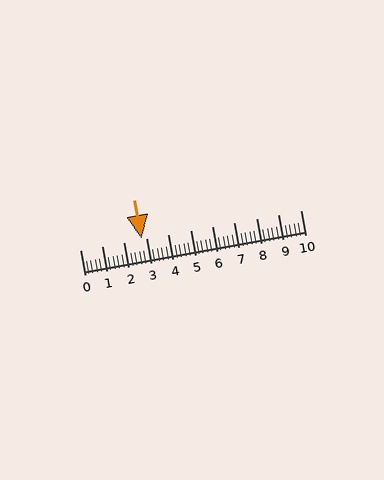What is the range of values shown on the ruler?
The ruler shows values from 0 to 10.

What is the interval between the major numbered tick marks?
The major tick marks are spaced 1 units apart.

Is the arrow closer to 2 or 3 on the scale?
The arrow is closer to 3.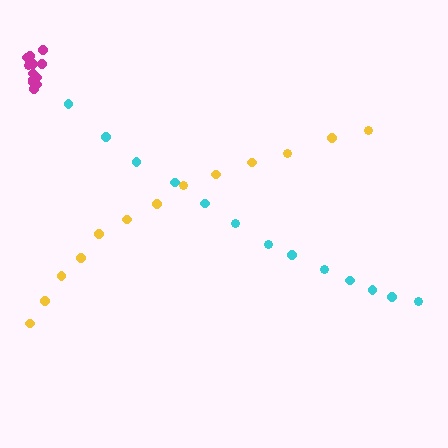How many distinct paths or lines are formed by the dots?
There are 3 distinct paths.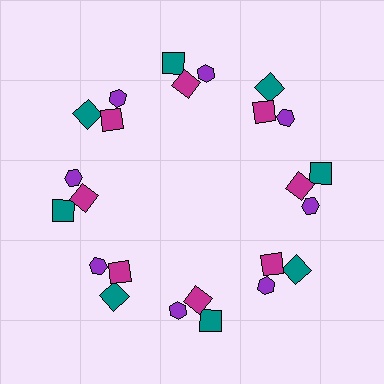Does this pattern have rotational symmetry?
Yes, this pattern has 8-fold rotational symmetry. It looks the same after rotating 45 degrees around the center.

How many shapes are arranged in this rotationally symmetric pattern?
There are 24 shapes, arranged in 8 groups of 3.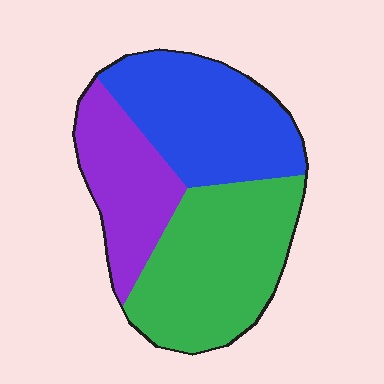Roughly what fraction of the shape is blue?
Blue covers 35% of the shape.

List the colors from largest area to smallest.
From largest to smallest: green, blue, purple.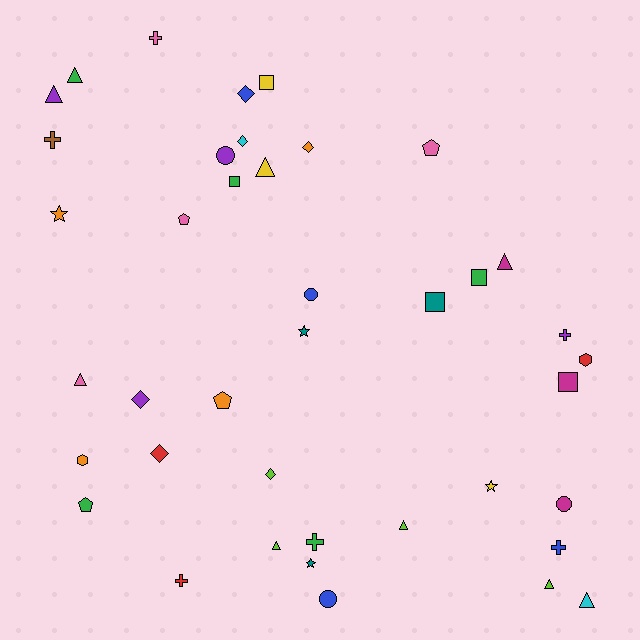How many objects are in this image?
There are 40 objects.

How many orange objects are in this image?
There are 4 orange objects.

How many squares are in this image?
There are 5 squares.